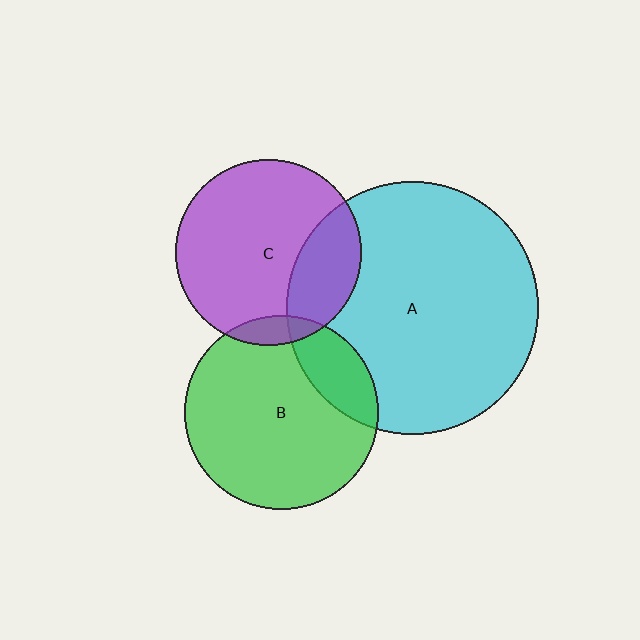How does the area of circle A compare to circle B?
Approximately 1.7 times.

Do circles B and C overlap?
Yes.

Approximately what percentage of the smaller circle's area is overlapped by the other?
Approximately 10%.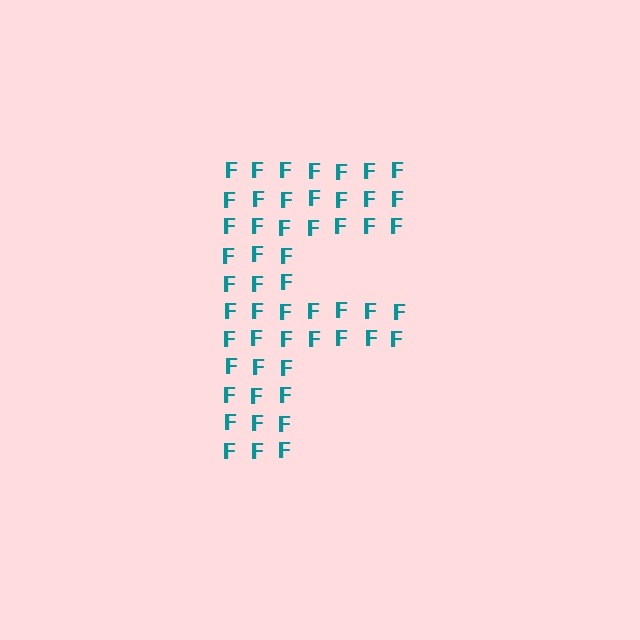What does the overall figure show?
The overall figure shows the letter F.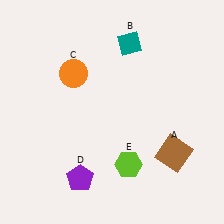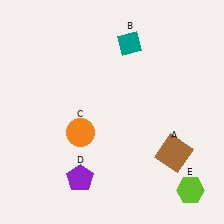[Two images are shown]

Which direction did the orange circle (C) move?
The orange circle (C) moved down.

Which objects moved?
The objects that moved are: the orange circle (C), the lime hexagon (E).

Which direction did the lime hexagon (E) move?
The lime hexagon (E) moved right.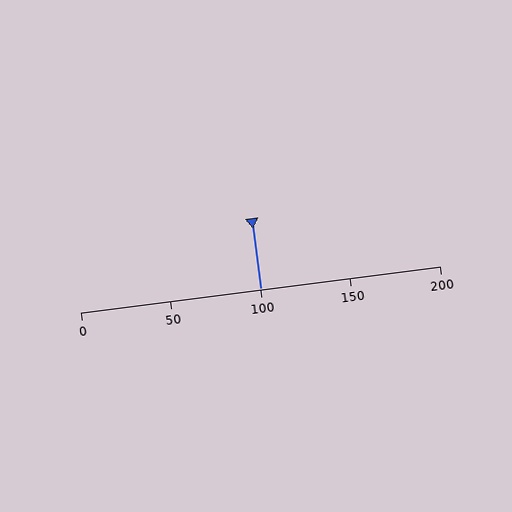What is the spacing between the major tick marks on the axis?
The major ticks are spaced 50 apart.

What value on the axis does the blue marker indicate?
The marker indicates approximately 100.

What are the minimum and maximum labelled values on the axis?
The axis runs from 0 to 200.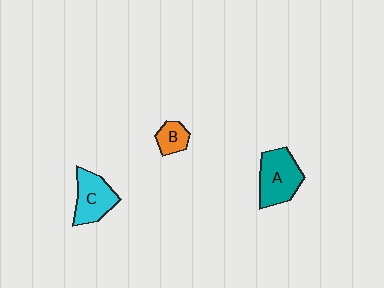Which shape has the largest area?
Shape A (teal).